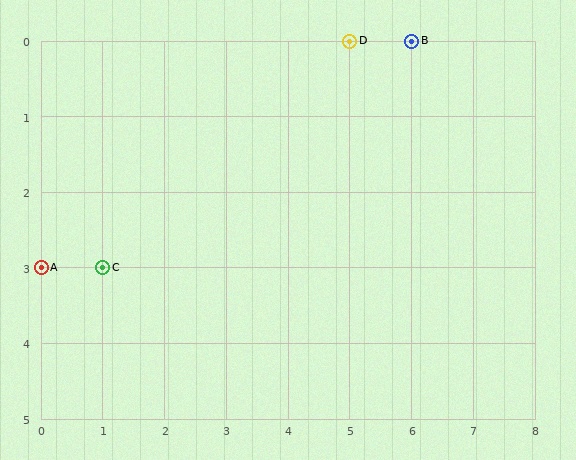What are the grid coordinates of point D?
Point D is at grid coordinates (5, 0).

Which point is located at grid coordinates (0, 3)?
Point A is at (0, 3).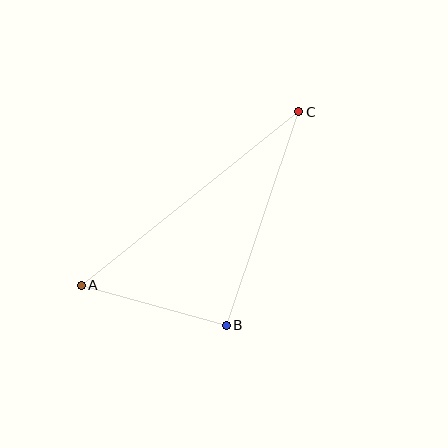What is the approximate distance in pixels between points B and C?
The distance between B and C is approximately 225 pixels.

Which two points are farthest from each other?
Points A and C are farthest from each other.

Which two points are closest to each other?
Points A and B are closest to each other.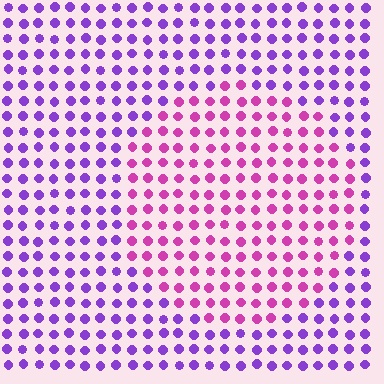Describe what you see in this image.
The image is filled with small purple elements in a uniform arrangement. A circle-shaped region is visible where the elements are tinted to a slightly different hue, forming a subtle color boundary.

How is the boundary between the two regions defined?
The boundary is defined purely by a slight shift in hue (about 43 degrees). Spacing, size, and orientation are identical on both sides.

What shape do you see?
I see a circle.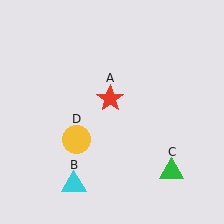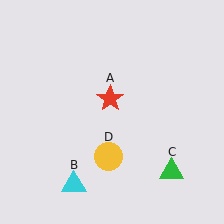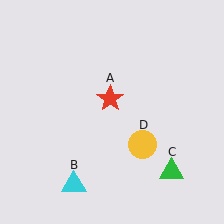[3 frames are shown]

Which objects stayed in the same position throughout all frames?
Red star (object A) and cyan triangle (object B) and green triangle (object C) remained stationary.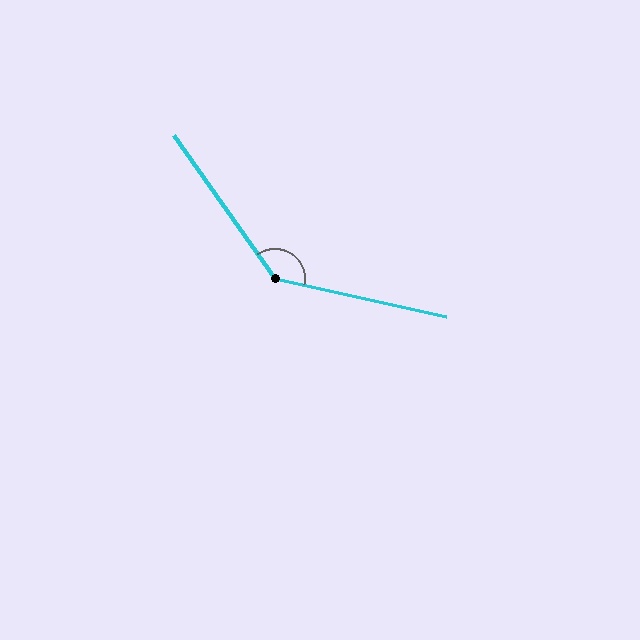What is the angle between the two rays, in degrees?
Approximately 138 degrees.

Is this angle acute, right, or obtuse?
It is obtuse.